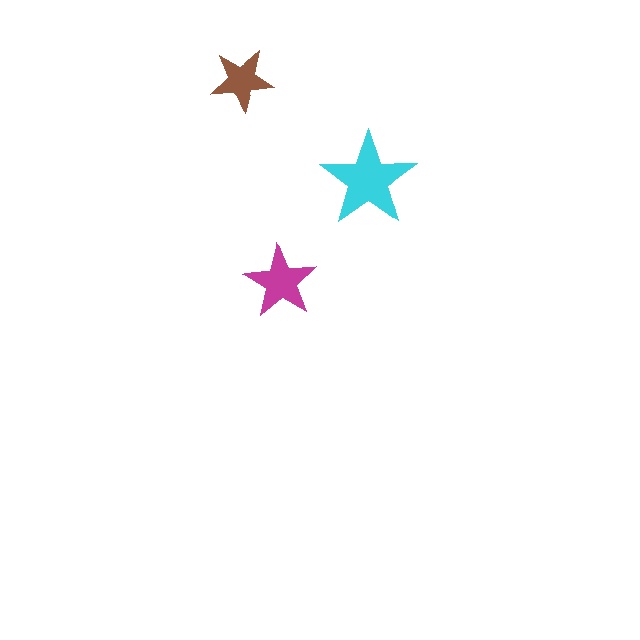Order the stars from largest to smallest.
the cyan one, the magenta one, the brown one.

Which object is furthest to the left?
The brown star is leftmost.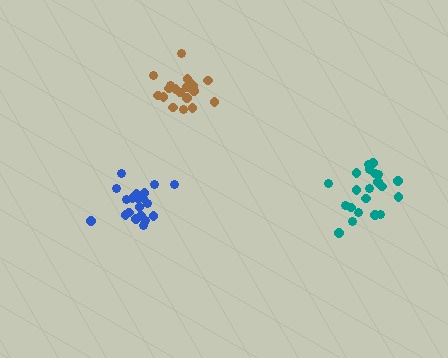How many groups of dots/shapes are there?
There are 3 groups.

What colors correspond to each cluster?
The clusters are colored: brown, blue, teal.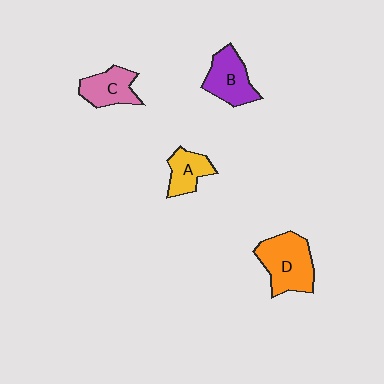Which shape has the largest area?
Shape D (orange).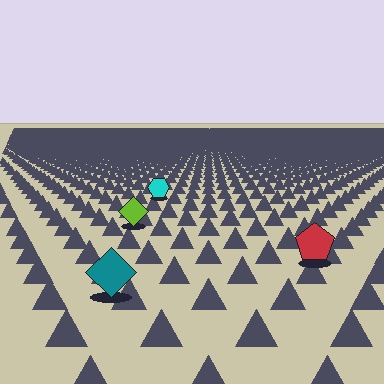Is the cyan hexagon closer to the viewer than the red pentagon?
No. The red pentagon is closer — you can tell from the texture gradient: the ground texture is coarser near it.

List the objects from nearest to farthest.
From nearest to farthest: the teal diamond, the red pentagon, the lime diamond, the cyan hexagon.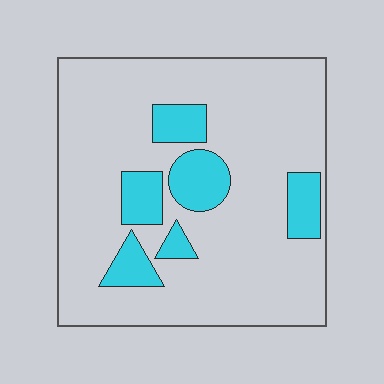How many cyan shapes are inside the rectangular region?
6.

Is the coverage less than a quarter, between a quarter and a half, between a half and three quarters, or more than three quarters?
Less than a quarter.